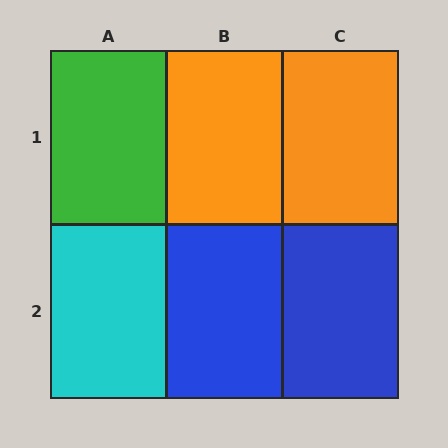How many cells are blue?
2 cells are blue.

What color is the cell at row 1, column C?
Orange.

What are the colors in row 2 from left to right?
Cyan, blue, blue.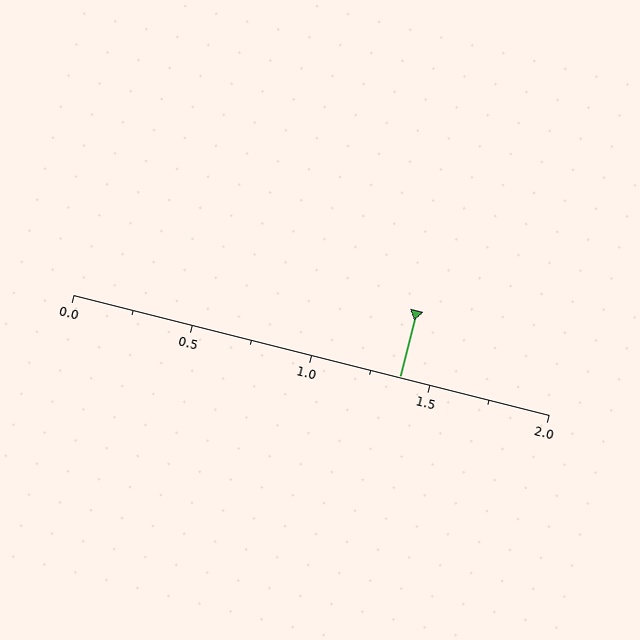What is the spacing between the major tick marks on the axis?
The major ticks are spaced 0.5 apart.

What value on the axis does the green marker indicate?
The marker indicates approximately 1.38.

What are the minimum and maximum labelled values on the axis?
The axis runs from 0.0 to 2.0.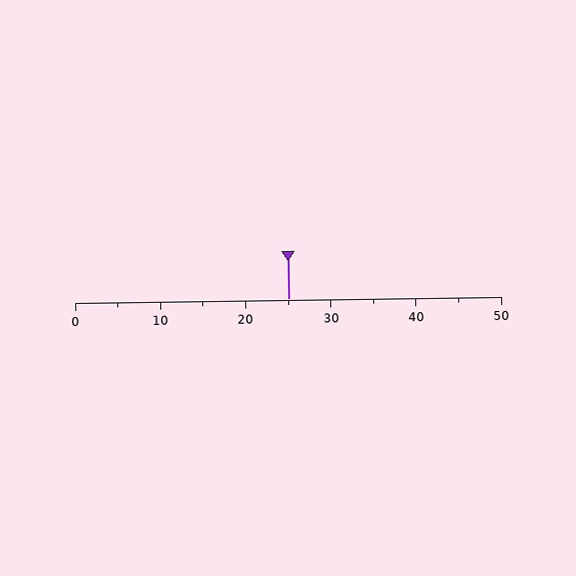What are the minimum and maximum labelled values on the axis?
The axis runs from 0 to 50.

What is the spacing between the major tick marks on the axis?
The major ticks are spaced 10 apart.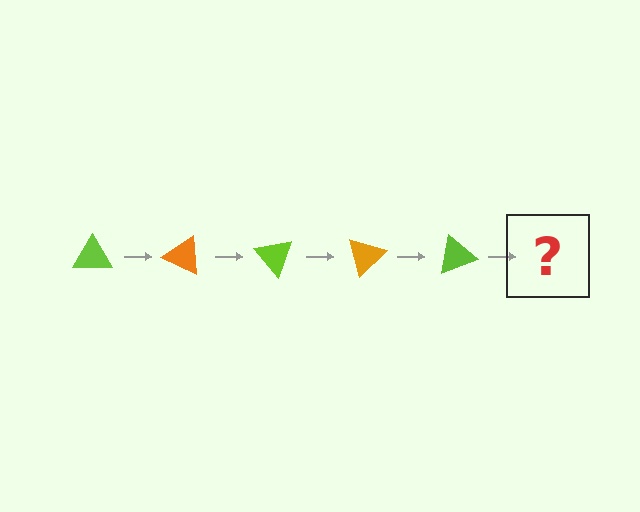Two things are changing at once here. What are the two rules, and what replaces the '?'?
The two rules are that it rotates 25 degrees each step and the color cycles through lime and orange. The '?' should be an orange triangle, rotated 125 degrees from the start.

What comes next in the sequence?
The next element should be an orange triangle, rotated 125 degrees from the start.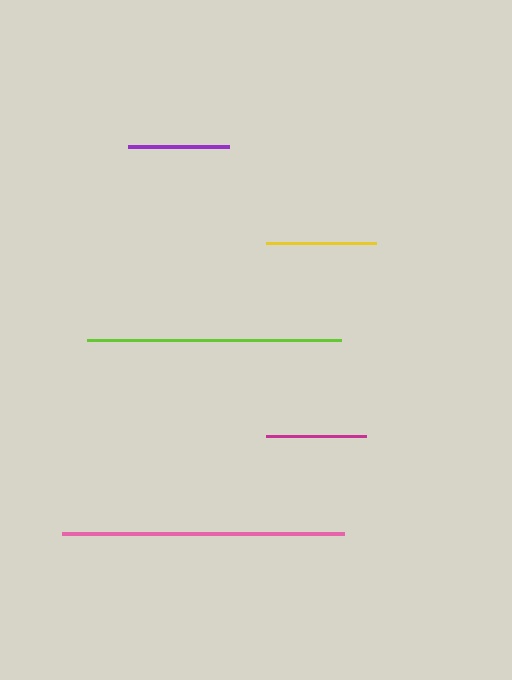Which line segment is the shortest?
The purple line is the shortest at approximately 100 pixels.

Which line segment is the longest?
The pink line is the longest at approximately 283 pixels.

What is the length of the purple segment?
The purple segment is approximately 100 pixels long.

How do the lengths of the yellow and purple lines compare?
The yellow and purple lines are approximately the same length.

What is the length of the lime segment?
The lime segment is approximately 254 pixels long.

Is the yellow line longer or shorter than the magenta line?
The yellow line is longer than the magenta line.